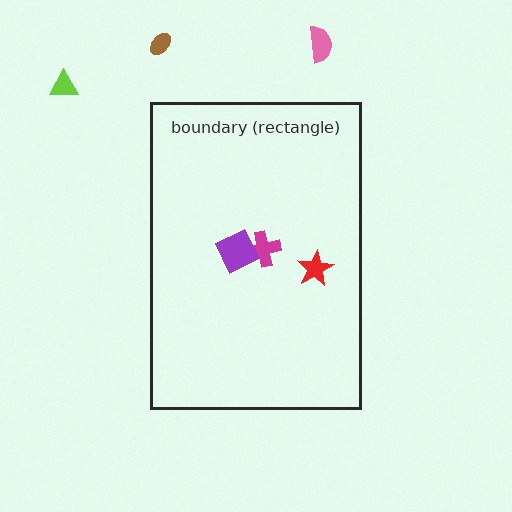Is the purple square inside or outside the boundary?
Inside.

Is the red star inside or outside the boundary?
Inside.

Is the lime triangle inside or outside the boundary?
Outside.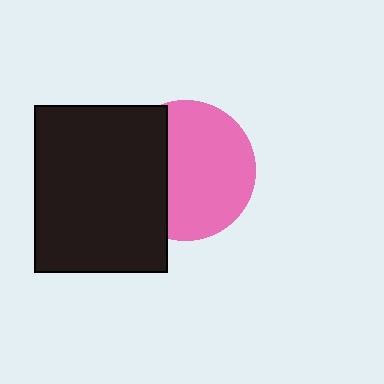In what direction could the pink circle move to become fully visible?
The pink circle could move right. That would shift it out from behind the black rectangle entirely.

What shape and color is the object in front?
The object in front is a black rectangle.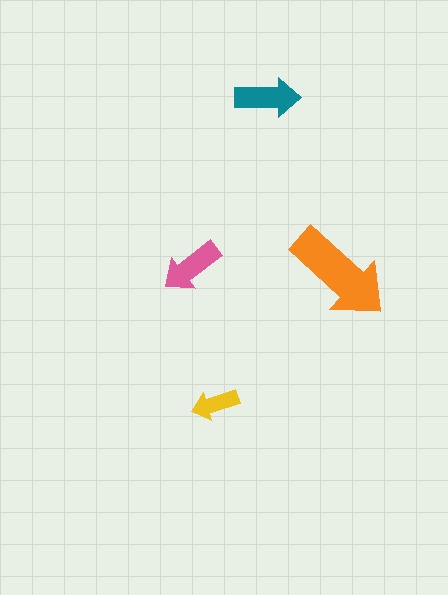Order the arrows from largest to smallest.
the orange one, the teal one, the pink one, the yellow one.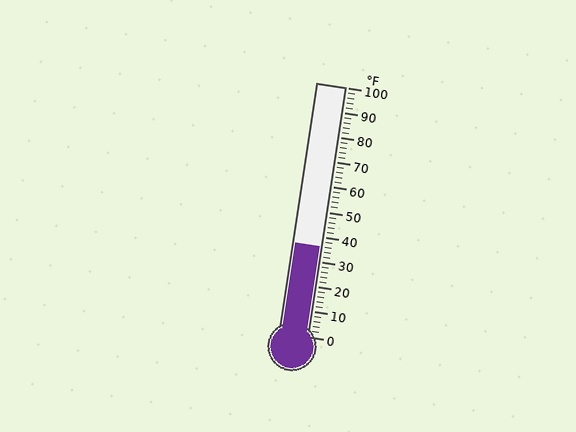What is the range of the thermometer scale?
The thermometer scale ranges from 0°F to 100°F.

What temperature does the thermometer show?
The thermometer shows approximately 36°F.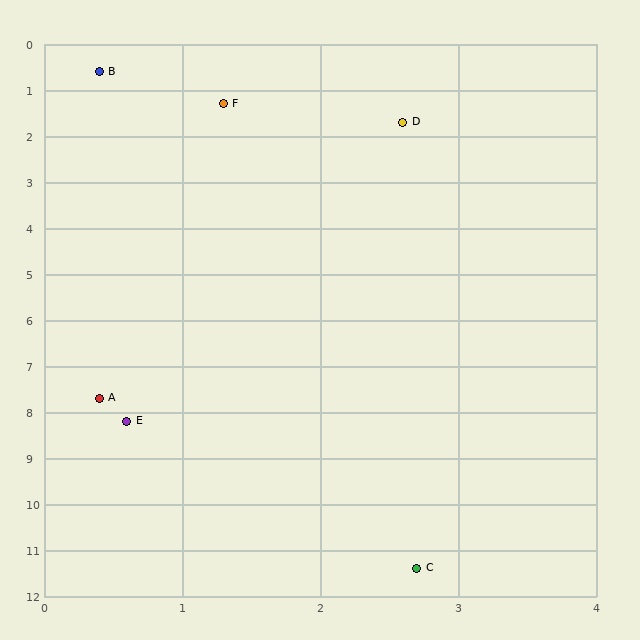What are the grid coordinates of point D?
Point D is at approximately (2.6, 1.7).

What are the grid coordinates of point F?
Point F is at approximately (1.3, 1.3).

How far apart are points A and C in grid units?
Points A and C are about 4.4 grid units apart.